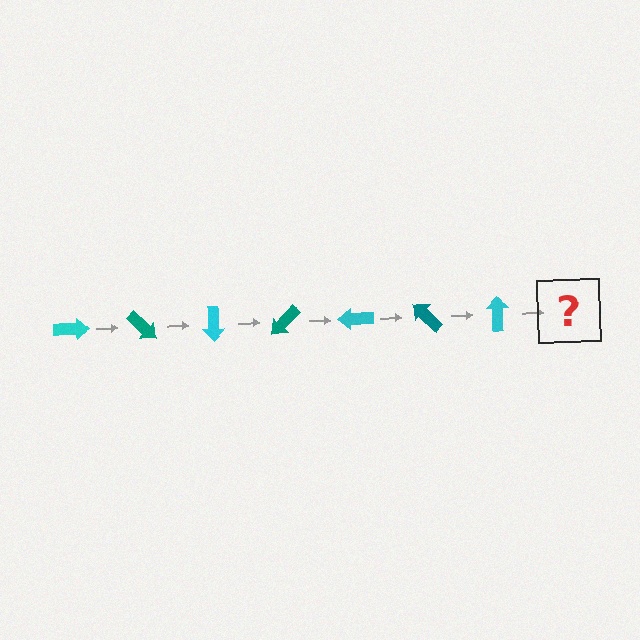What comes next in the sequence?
The next element should be a teal arrow, rotated 315 degrees from the start.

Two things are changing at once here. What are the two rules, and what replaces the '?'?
The two rules are that it rotates 45 degrees each step and the color cycles through cyan and teal. The '?' should be a teal arrow, rotated 315 degrees from the start.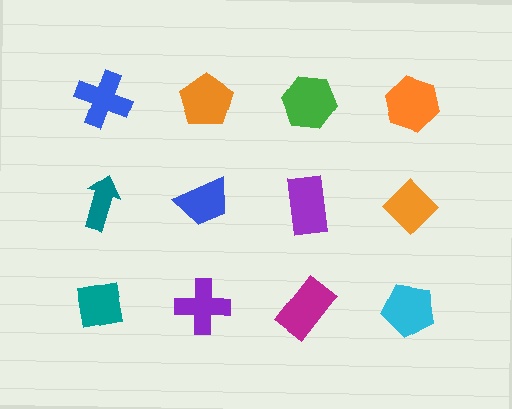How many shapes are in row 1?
4 shapes.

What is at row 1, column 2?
An orange pentagon.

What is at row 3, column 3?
A magenta rectangle.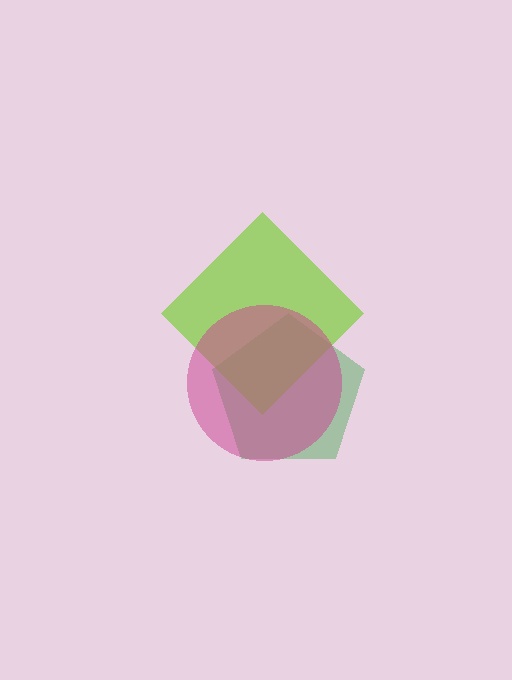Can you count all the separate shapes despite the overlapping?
Yes, there are 3 separate shapes.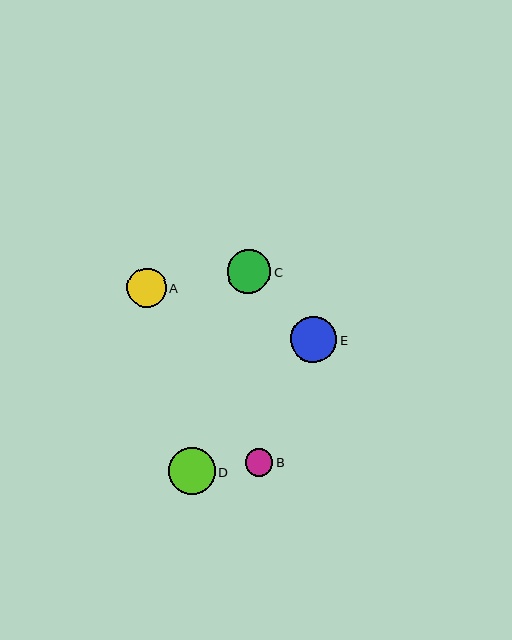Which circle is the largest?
Circle D is the largest with a size of approximately 47 pixels.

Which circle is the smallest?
Circle B is the smallest with a size of approximately 28 pixels.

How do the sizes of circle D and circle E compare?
Circle D and circle E are approximately the same size.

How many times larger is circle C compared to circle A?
Circle C is approximately 1.1 times the size of circle A.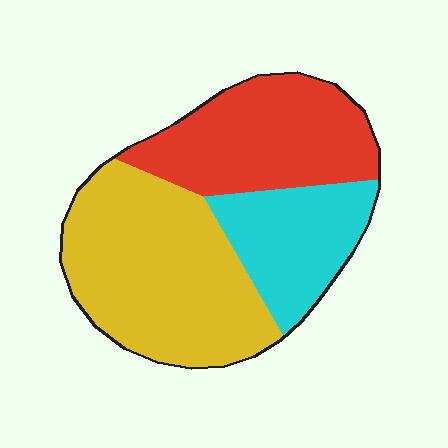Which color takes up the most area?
Yellow, at roughly 45%.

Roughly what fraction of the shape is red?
Red covers roughly 30% of the shape.